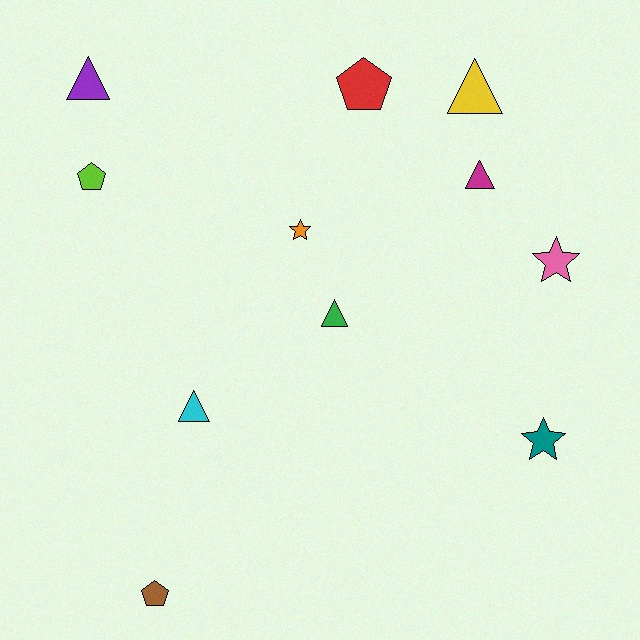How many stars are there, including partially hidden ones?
There are 3 stars.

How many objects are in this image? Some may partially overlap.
There are 11 objects.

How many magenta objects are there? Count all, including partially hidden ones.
There is 1 magenta object.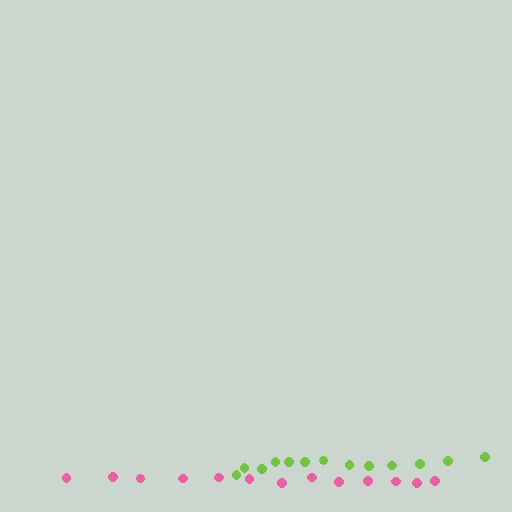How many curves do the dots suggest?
There are 2 distinct paths.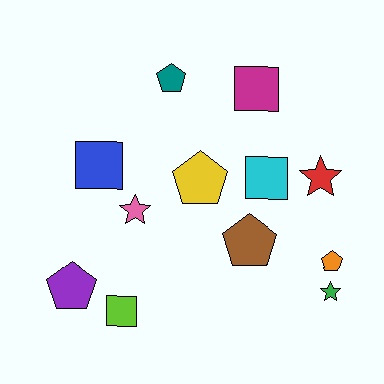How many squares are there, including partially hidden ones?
There are 4 squares.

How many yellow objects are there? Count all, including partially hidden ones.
There is 1 yellow object.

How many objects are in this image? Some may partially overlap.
There are 12 objects.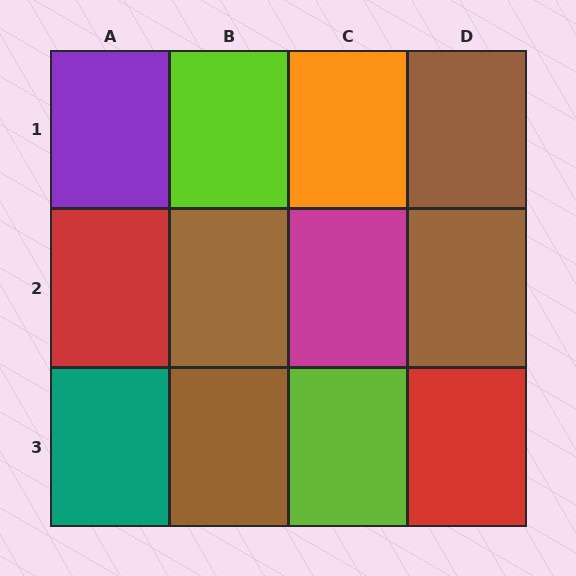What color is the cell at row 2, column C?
Magenta.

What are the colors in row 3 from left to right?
Teal, brown, lime, red.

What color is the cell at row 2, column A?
Red.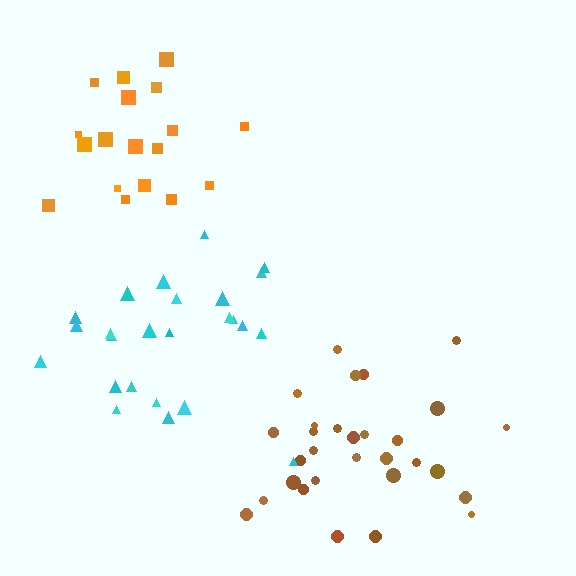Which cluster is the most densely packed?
Brown.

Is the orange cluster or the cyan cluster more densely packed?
Orange.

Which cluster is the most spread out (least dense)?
Cyan.